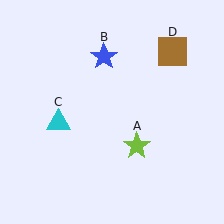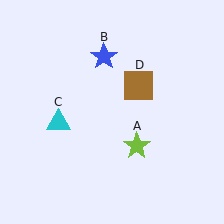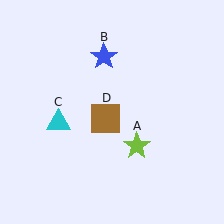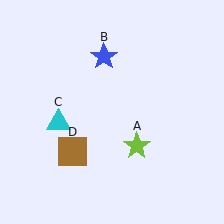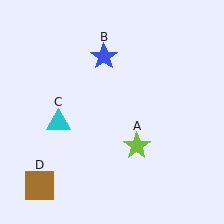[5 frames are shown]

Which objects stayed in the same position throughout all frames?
Lime star (object A) and blue star (object B) and cyan triangle (object C) remained stationary.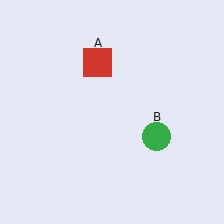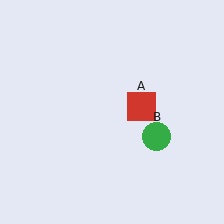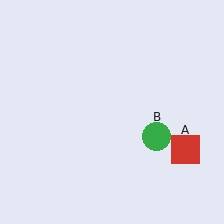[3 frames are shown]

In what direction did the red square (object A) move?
The red square (object A) moved down and to the right.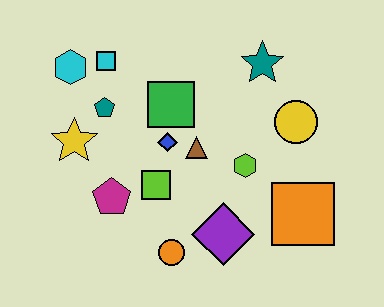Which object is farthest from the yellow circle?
The cyan hexagon is farthest from the yellow circle.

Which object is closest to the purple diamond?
The orange circle is closest to the purple diamond.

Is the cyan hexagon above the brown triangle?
Yes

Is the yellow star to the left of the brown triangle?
Yes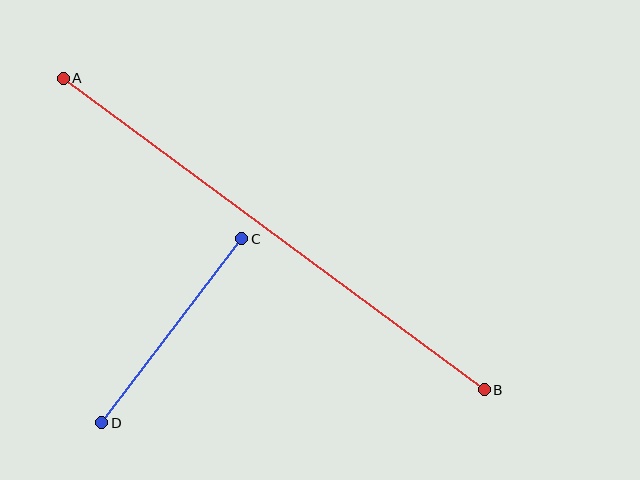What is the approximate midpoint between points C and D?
The midpoint is at approximately (172, 331) pixels.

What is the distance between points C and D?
The distance is approximately 231 pixels.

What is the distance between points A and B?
The distance is approximately 524 pixels.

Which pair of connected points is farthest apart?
Points A and B are farthest apart.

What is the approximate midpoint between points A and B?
The midpoint is at approximately (274, 234) pixels.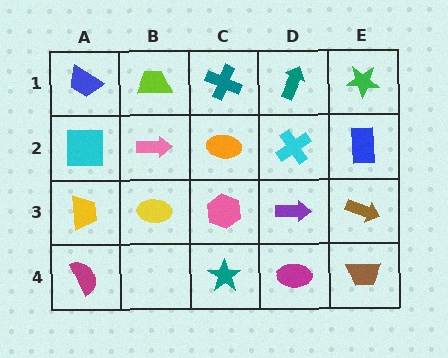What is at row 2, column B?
A pink arrow.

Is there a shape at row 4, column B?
No, that cell is empty.